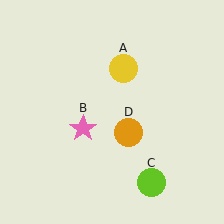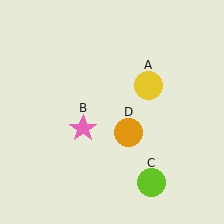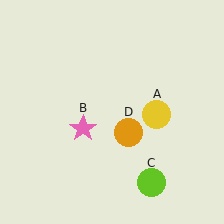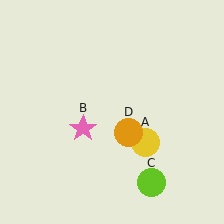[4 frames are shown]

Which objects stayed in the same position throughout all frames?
Pink star (object B) and lime circle (object C) and orange circle (object D) remained stationary.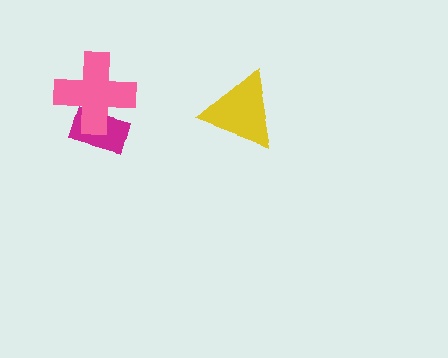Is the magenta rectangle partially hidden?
Yes, it is partially covered by another shape.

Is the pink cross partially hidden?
No, no other shape covers it.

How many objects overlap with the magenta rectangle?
1 object overlaps with the magenta rectangle.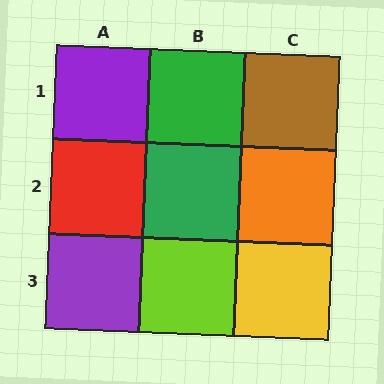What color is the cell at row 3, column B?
Lime.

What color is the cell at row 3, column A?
Purple.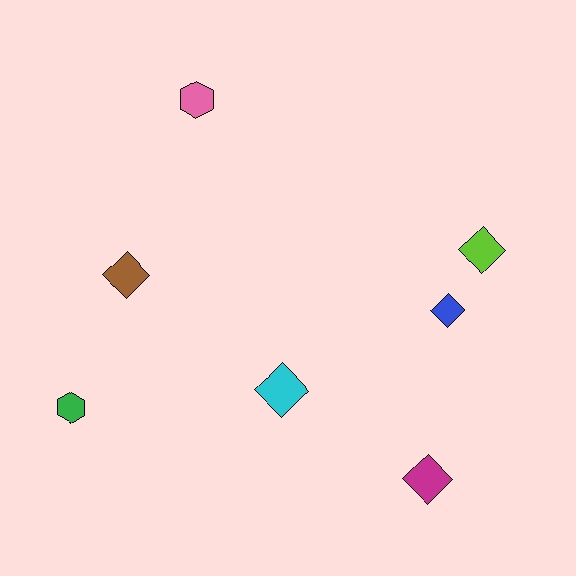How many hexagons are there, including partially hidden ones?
There are 2 hexagons.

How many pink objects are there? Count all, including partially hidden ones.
There is 1 pink object.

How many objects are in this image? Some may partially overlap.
There are 7 objects.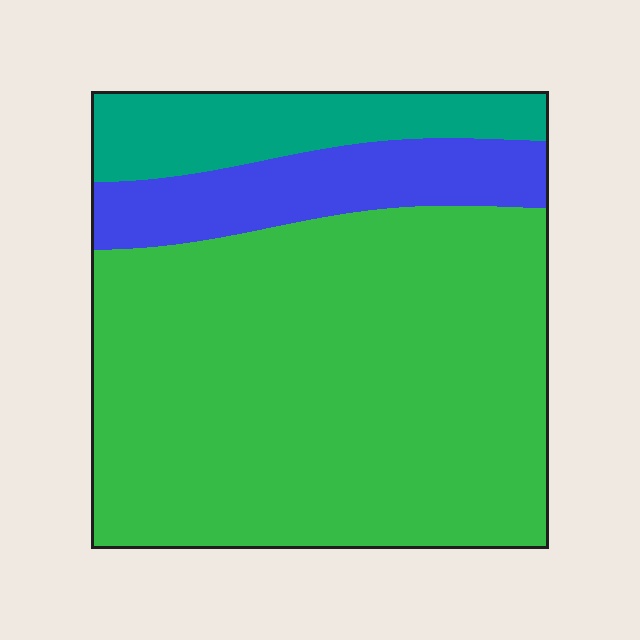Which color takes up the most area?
Green, at roughly 70%.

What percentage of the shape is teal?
Teal takes up about one eighth (1/8) of the shape.